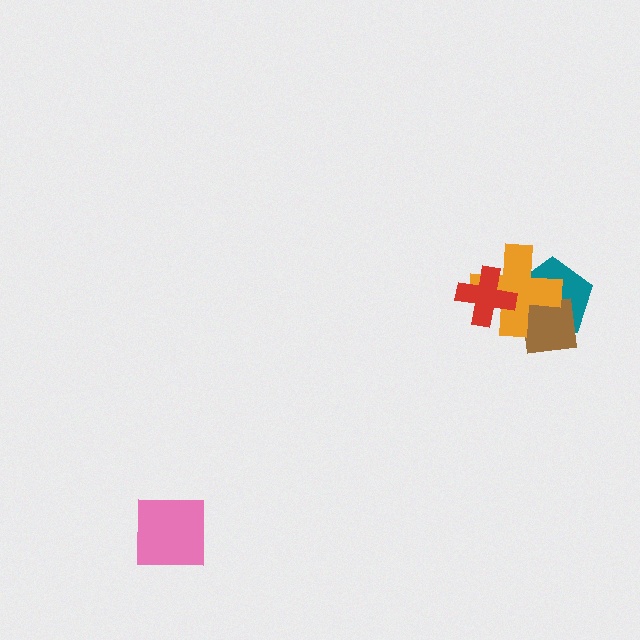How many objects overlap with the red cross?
1 object overlaps with the red cross.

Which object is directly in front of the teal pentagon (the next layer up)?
The brown square is directly in front of the teal pentagon.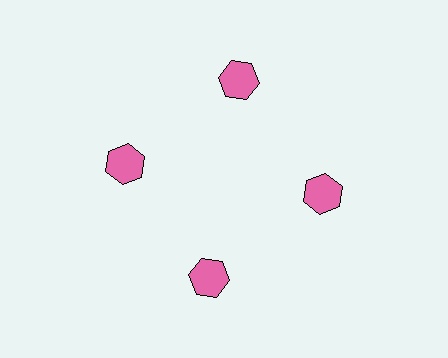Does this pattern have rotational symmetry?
Yes, this pattern has 4-fold rotational symmetry. It looks the same after rotating 90 degrees around the center.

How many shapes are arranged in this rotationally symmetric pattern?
There are 4 shapes, arranged in 4 groups of 1.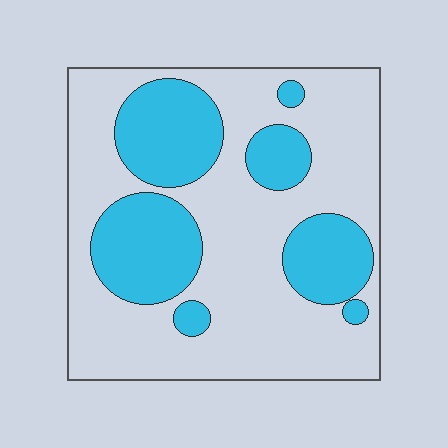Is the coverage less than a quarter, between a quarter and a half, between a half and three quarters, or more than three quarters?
Between a quarter and a half.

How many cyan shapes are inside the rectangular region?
7.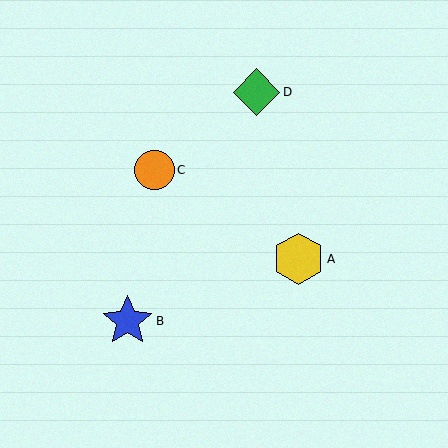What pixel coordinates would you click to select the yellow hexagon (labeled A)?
Click at (299, 259) to select the yellow hexagon A.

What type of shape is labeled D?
Shape D is a green diamond.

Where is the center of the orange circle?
The center of the orange circle is at (154, 170).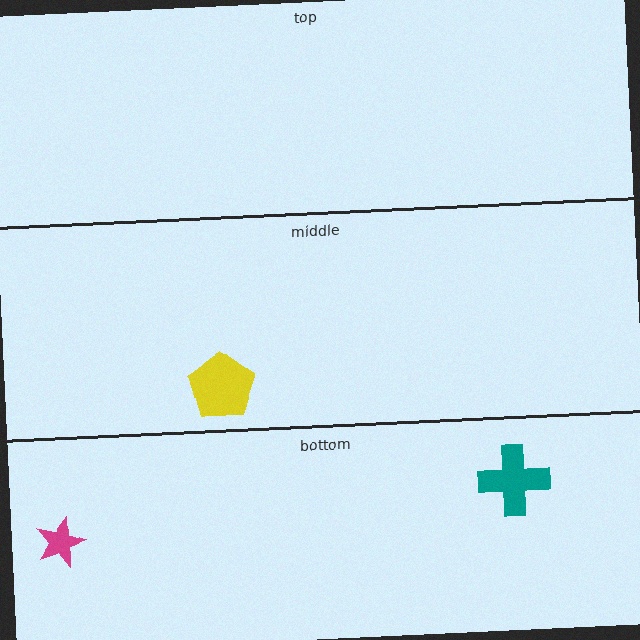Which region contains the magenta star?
The bottom region.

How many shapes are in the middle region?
1.